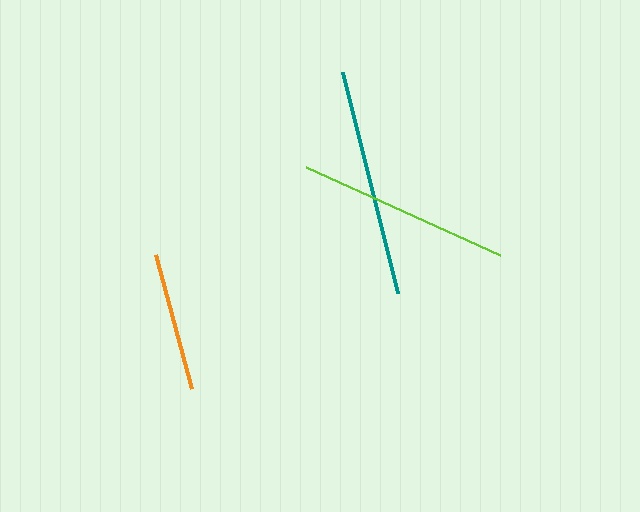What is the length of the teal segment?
The teal segment is approximately 228 pixels long.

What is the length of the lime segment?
The lime segment is approximately 214 pixels long.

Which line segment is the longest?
The teal line is the longest at approximately 228 pixels.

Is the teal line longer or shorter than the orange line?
The teal line is longer than the orange line.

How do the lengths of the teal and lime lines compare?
The teal and lime lines are approximately the same length.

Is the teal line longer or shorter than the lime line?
The teal line is longer than the lime line.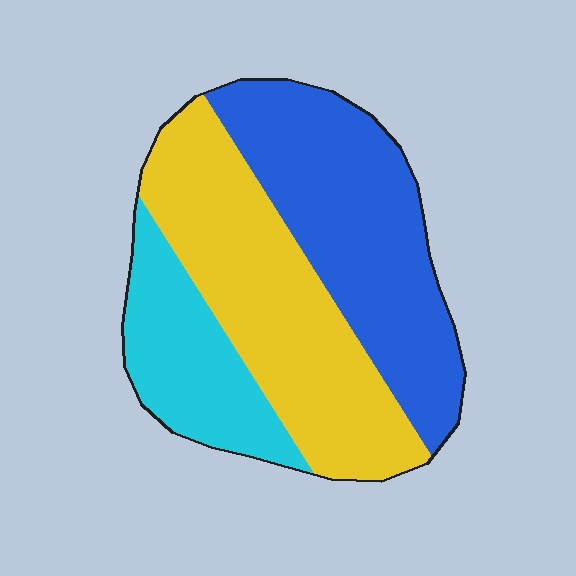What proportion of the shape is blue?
Blue covers roughly 40% of the shape.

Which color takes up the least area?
Cyan, at roughly 20%.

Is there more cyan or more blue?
Blue.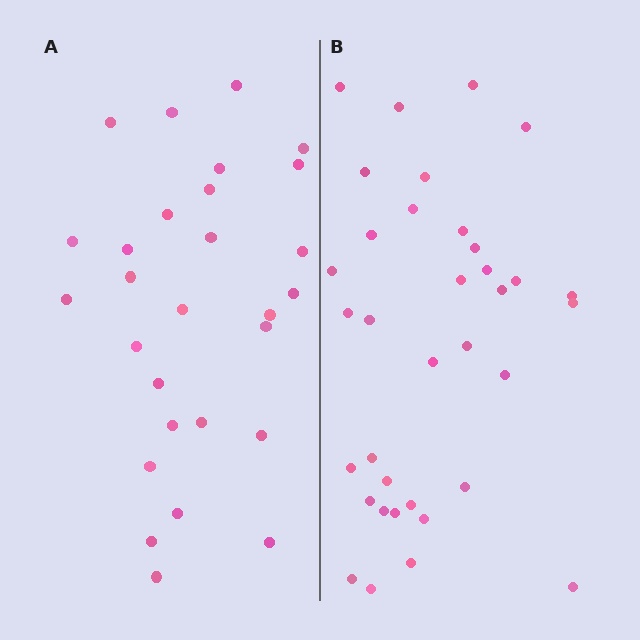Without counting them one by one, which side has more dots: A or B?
Region B (the right region) has more dots.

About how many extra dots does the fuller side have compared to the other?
Region B has roughly 8 or so more dots than region A.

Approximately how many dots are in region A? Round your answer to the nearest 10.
About 30 dots. (The exact count is 28, which rounds to 30.)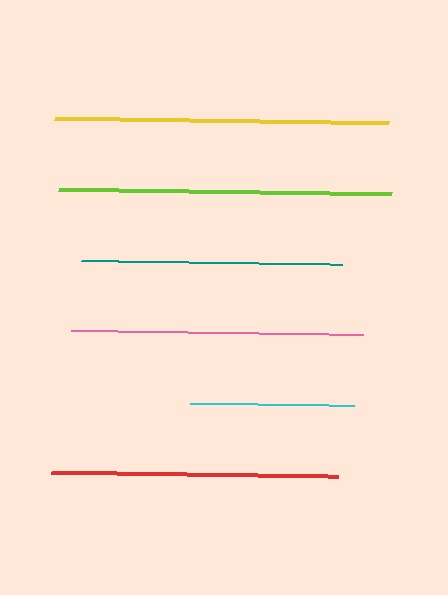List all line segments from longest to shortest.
From longest to shortest: yellow, lime, pink, red, teal, cyan.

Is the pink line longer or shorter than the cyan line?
The pink line is longer than the cyan line.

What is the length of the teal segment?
The teal segment is approximately 261 pixels long.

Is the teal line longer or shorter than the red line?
The red line is longer than the teal line.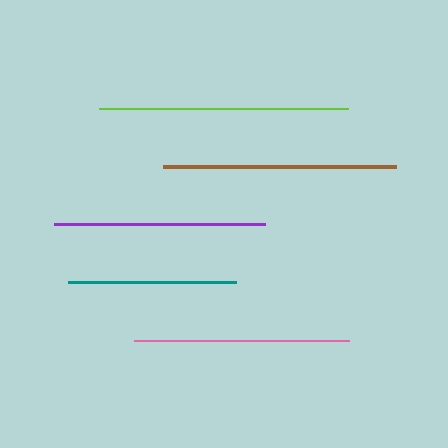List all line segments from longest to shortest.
From longest to shortest: lime, brown, pink, purple, teal.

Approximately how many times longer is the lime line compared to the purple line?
The lime line is approximately 1.2 times the length of the purple line.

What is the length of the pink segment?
The pink segment is approximately 216 pixels long.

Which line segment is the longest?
The lime line is the longest at approximately 249 pixels.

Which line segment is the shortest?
The teal line is the shortest at approximately 168 pixels.